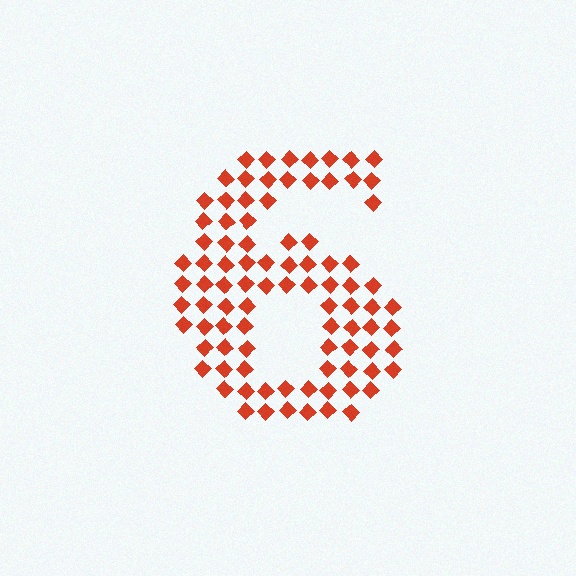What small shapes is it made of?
It is made of small diamonds.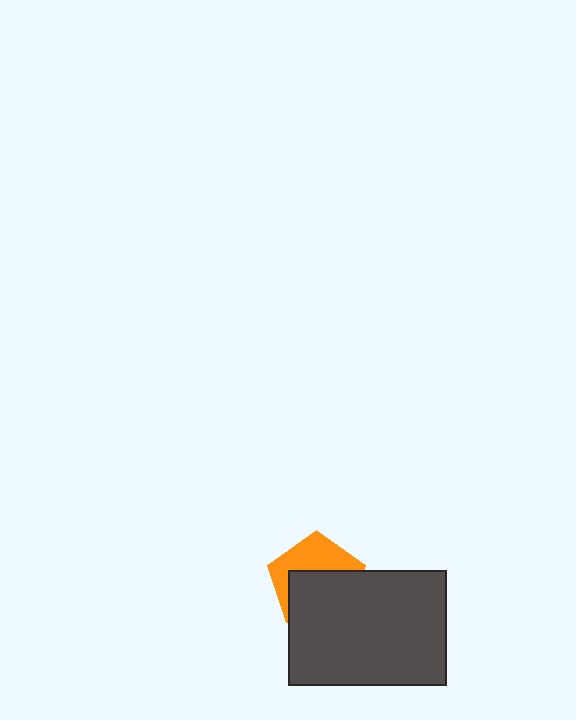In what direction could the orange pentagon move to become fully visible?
The orange pentagon could move up. That would shift it out from behind the dark gray rectangle entirely.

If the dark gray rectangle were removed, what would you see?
You would see the complete orange pentagon.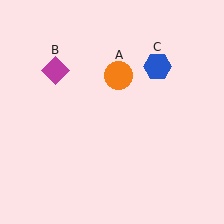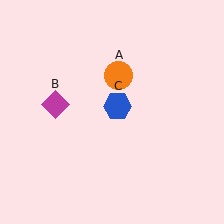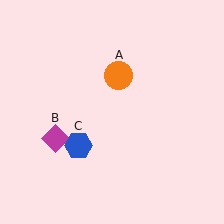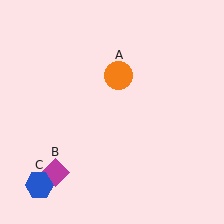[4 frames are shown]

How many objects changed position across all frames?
2 objects changed position: magenta diamond (object B), blue hexagon (object C).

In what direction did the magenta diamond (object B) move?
The magenta diamond (object B) moved down.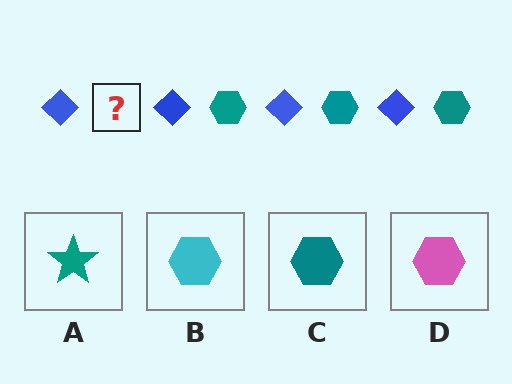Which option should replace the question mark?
Option C.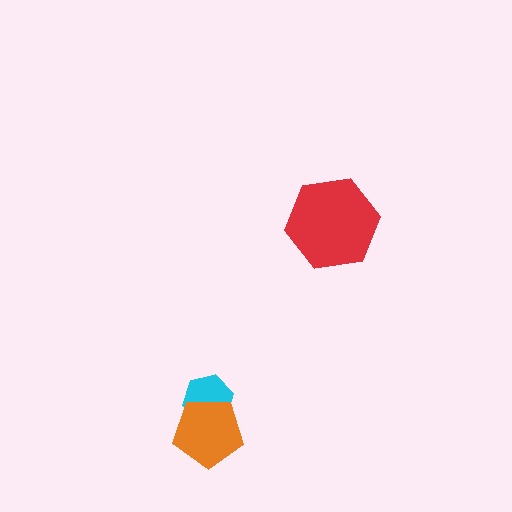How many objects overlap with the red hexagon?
0 objects overlap with the red hexagon.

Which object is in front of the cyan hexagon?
The orange pentagon is in front of the cyan hexagon.